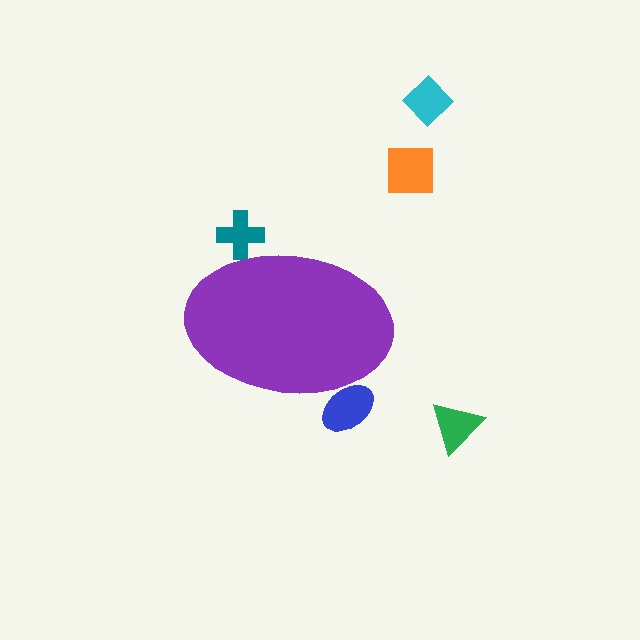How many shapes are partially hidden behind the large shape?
2 shapes are partially hidden.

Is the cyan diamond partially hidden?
No, the cyan diamond is fully visible.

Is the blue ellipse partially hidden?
Yes, the blue ellipse is partially hidden behind the purple ellipse.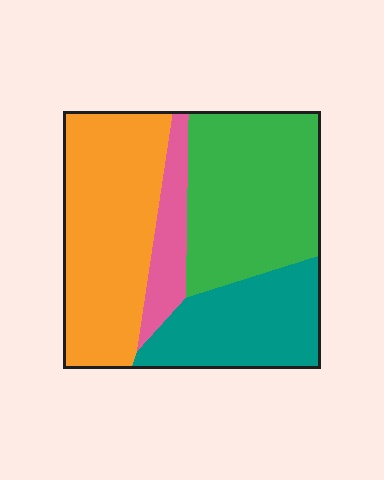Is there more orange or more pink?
Orange.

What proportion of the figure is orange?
Orange covers 35% of the figure.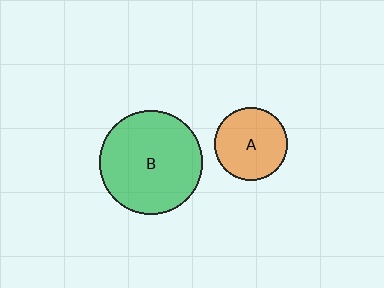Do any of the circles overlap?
No, none of the circles overlap.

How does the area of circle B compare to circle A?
Approximately 2.0 times.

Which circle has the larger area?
Circle B (green).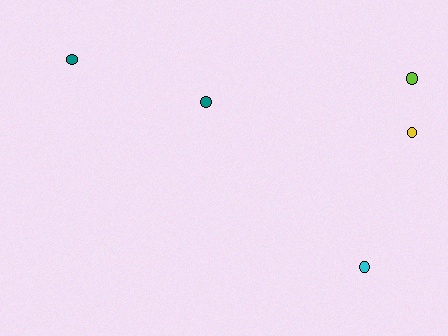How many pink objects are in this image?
There are no pink objects.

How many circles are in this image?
There are 5 circles.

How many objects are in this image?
There are 5 objects.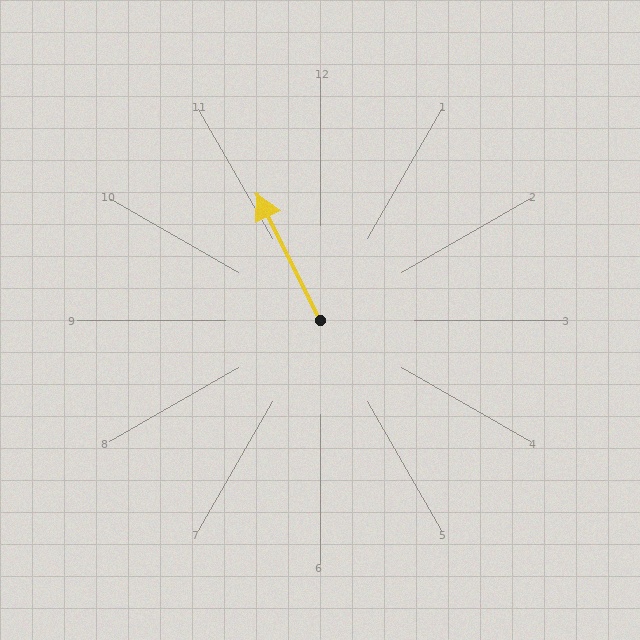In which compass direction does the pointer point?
Northwest.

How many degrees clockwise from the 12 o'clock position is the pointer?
Approximately 333 degrees.